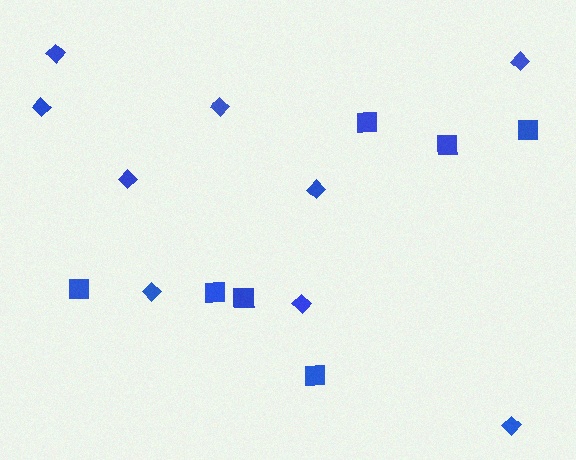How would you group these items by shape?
There are 2 groups: one group of squares (7) and one group of diamonds (9).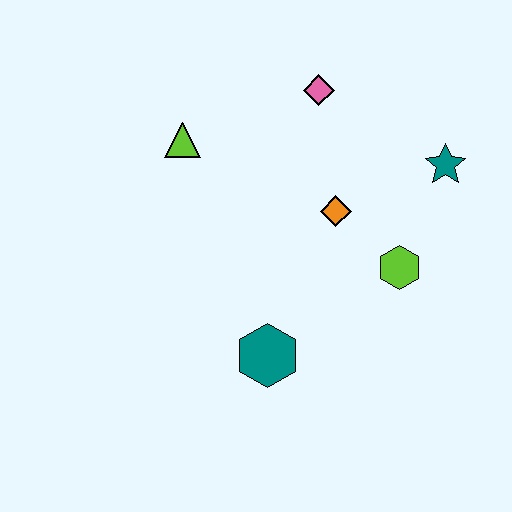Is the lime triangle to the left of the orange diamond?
Yes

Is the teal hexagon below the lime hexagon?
Yes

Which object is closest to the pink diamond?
The orange diamond is closest to the pink diamond.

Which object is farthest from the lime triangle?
The teal star is farthest from the lime triangle.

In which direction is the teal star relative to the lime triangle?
The teal star is to the right of the lime triangle.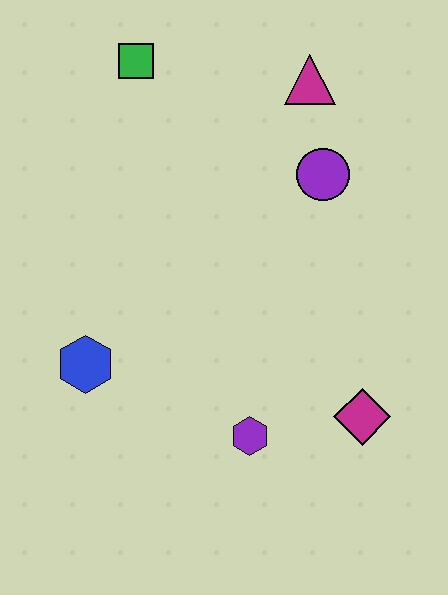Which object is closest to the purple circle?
The magenta triangle is closest to the purple circle.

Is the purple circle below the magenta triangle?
Yes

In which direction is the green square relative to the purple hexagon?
The green square is above the purple hexagon.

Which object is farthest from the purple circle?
The blue hexagon is farthest from the purple circle.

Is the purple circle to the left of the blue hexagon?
No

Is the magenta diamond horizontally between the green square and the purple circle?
No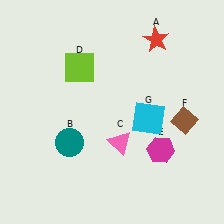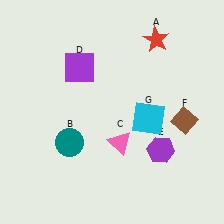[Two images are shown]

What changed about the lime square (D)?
In Image 1, D is lime. In Image 2, it changed to purple.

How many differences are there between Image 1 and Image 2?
There are 2 differences between the two images.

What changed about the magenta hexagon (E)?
In Image 1, E is magenta. In Image 2, it changed to purple.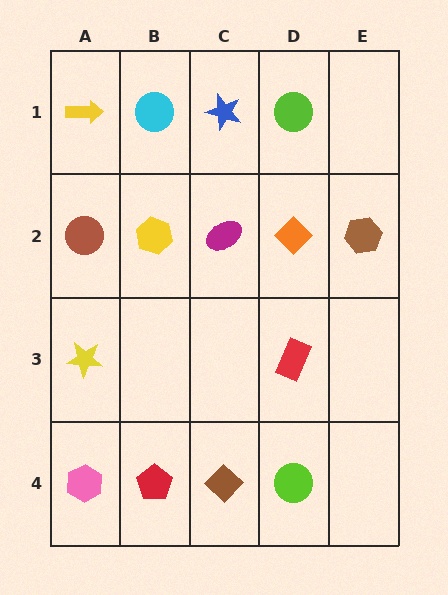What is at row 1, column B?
A cyan circle.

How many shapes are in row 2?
5 shapes.